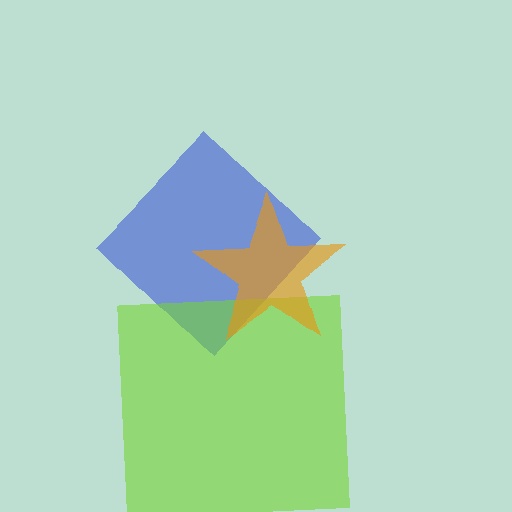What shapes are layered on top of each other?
The layered shapes are: a blue diamond, a lime square, an orange star.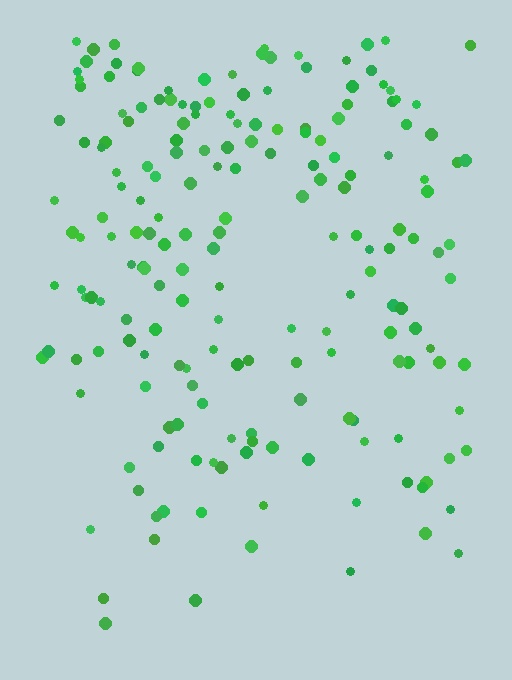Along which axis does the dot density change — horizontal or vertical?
Vertical.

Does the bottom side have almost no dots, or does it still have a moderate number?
Still a moderate number, just noticeably fewer than the top.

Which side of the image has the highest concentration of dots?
The top.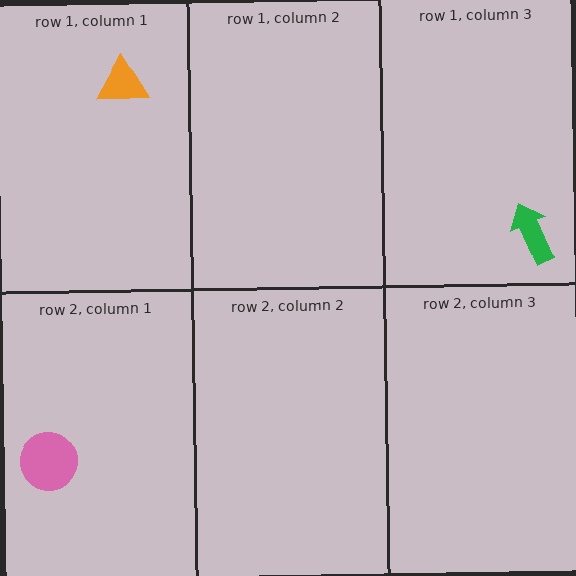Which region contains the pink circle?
The row 2, column 1 region.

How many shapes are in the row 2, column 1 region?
1.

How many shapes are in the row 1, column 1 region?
1.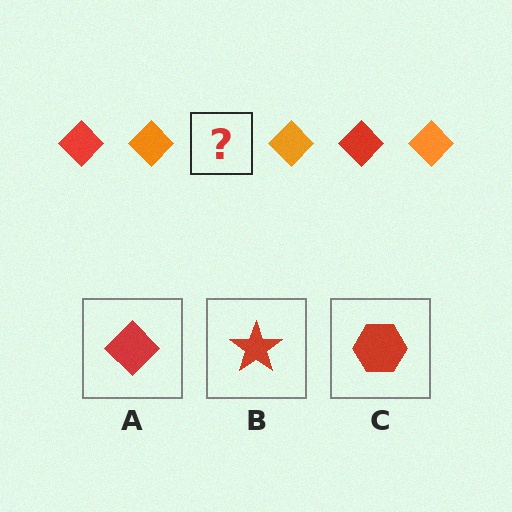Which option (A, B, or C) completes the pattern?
A.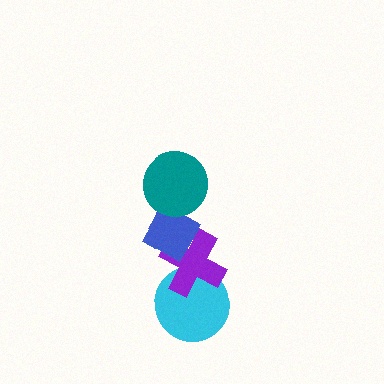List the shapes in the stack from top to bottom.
From top to bottom: the teal circle, the blue diamond, the purple cross, the cyan circle.